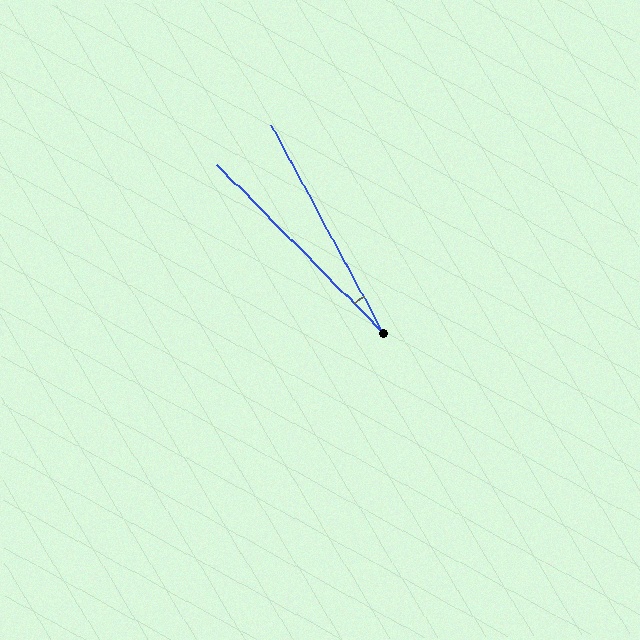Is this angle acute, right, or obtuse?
It is acute.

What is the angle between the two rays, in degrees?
Approximately 17 degrees.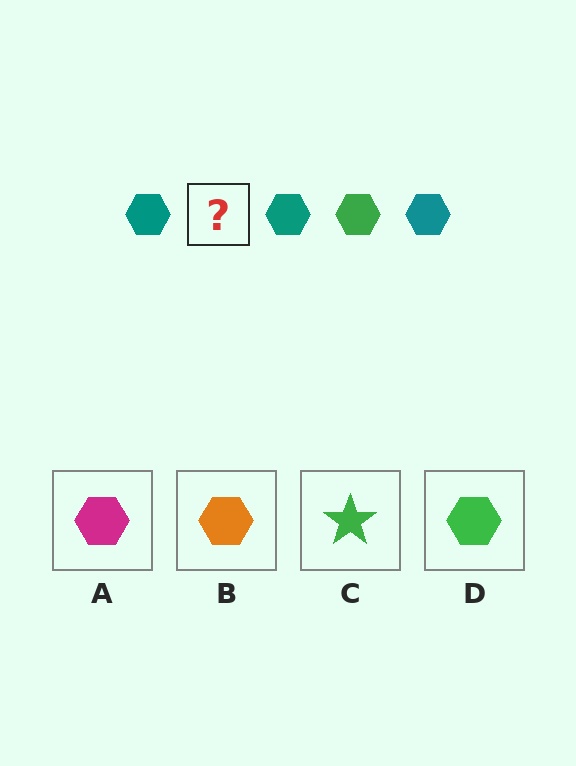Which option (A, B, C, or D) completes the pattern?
D.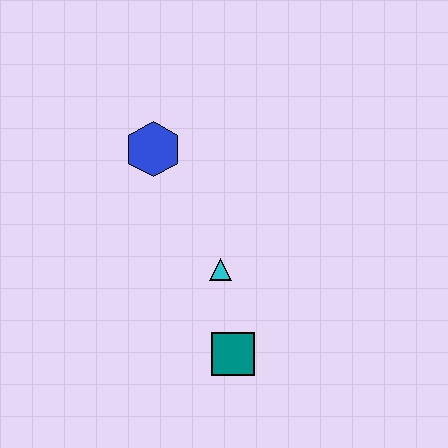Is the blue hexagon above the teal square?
Yes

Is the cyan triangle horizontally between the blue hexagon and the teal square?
Yes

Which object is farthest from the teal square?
The blue hexagon is farthest from the teal square.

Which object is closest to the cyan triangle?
The teal square is closest to the cyan triangle.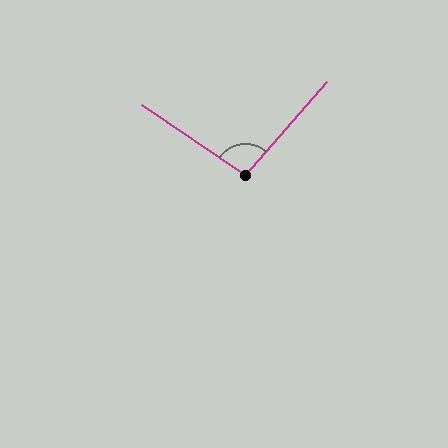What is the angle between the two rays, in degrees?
Approximately 97 degrees.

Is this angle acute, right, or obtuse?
It is obtuse.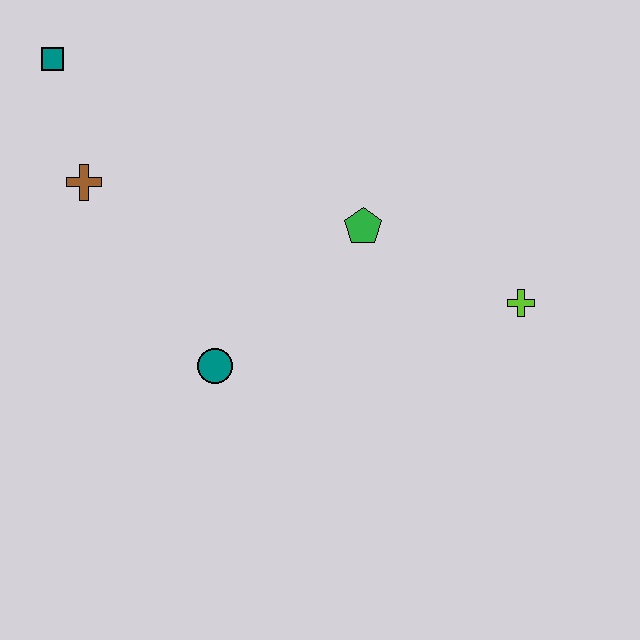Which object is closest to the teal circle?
The green pentagon is closest to the teal circle.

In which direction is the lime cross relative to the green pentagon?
The lime cross is to the right of the green pentagon.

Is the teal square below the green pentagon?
No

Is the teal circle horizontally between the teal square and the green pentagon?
Yes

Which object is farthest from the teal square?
The lime cross is farthest from the teal square.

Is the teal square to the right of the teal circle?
No